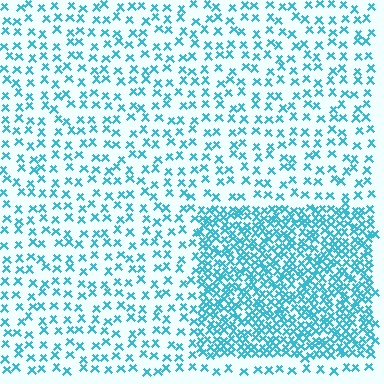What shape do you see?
I see a rectangle.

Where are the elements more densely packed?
The elements are more densely packed inside the rectangle boundary.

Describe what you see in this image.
The image contains small cyan elements arranged at two different densities. A rectangle-shaped region is visible where the elements are more densely packed than the surrounding area.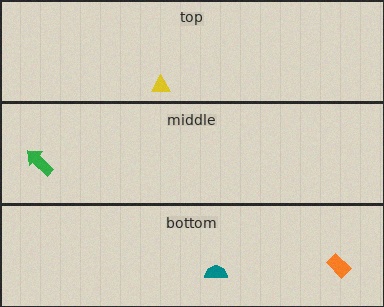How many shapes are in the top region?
1.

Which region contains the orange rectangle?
The bottom region.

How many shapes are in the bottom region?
2.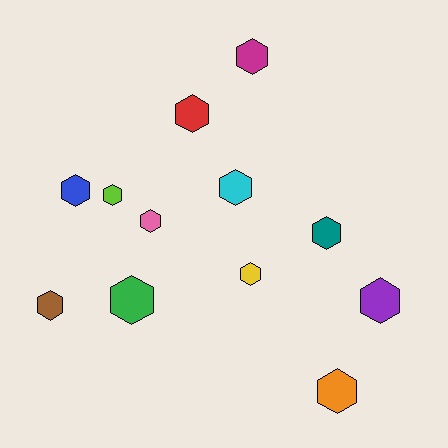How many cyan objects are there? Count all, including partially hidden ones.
There is 1 cyan object.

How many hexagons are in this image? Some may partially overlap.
There are 12 hexagons.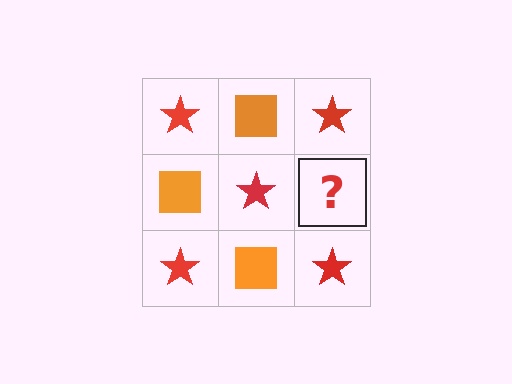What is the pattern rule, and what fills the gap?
The rule is that it alternates red star and orange square in a checkerboard pattern. The gap should be filled with an orange square.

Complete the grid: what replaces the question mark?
The question mark should be replaced with an orange square.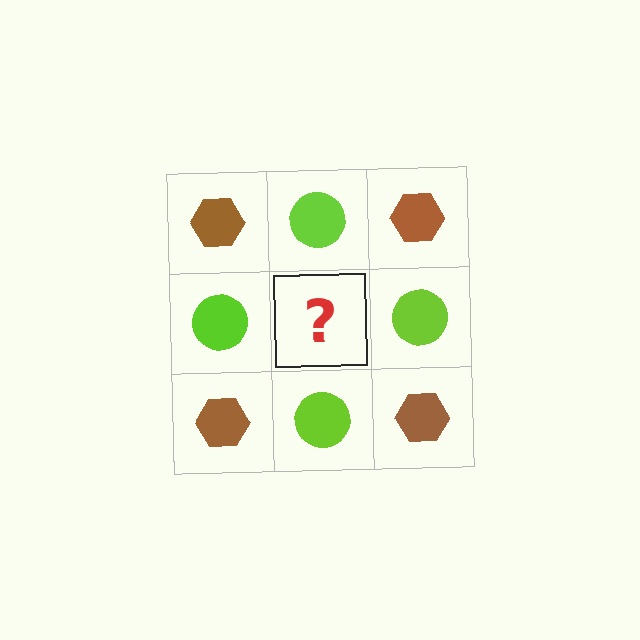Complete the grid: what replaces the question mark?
The question mark should be replaced with a brown hexagon.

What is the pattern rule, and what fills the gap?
The rule is that it alternates brown hexagon and lime circle in a checkerboard pattern. The gap should be filled with a brown hexagon.